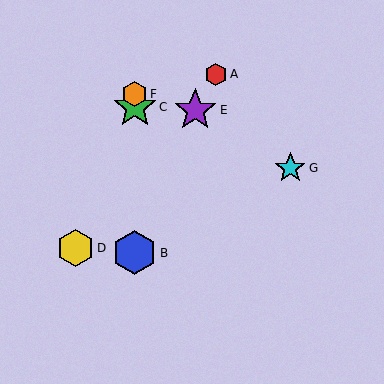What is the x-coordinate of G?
Object G is at x≈290.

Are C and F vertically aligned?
Yes, both are at x≈135.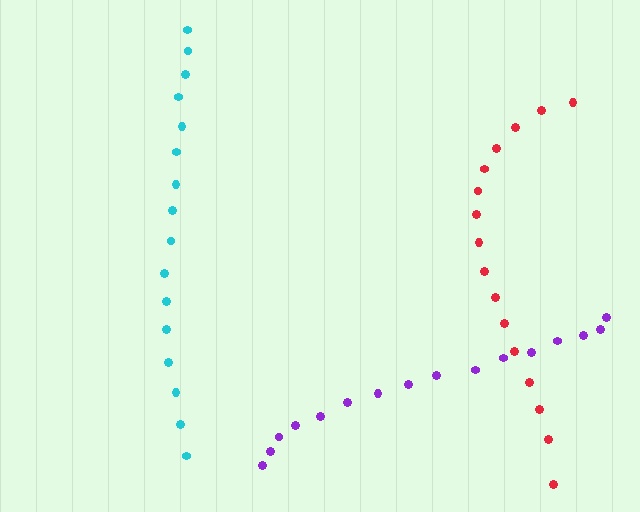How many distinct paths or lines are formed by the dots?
There are 3 distinct paths.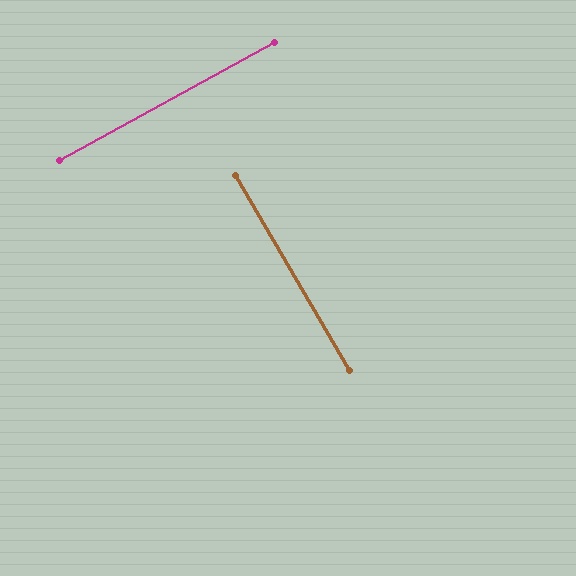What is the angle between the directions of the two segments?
Approximately 88 degrees.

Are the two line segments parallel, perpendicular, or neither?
Perpendicular — they meet at approximately 88°.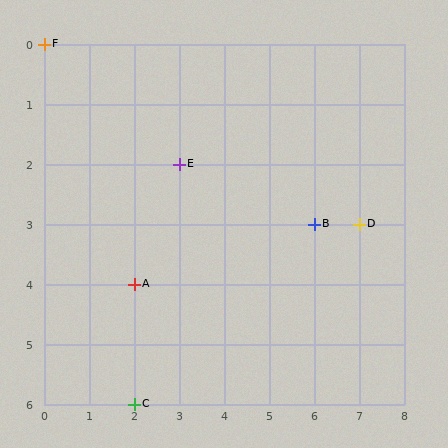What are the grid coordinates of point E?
Point E is at grid coordinates (3, 2).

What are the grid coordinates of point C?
Point C is at grid coordinates (2, 6).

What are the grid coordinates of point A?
Point A is at grid coordinates (2, 4).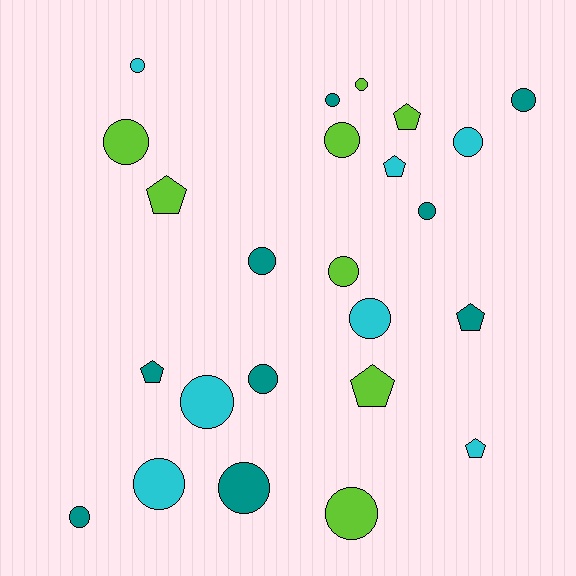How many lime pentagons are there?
There are 3 lime pentagons.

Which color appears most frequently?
Teal, with 9 objects.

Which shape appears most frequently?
Circle, with 17 objects.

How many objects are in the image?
There are 24 objects.